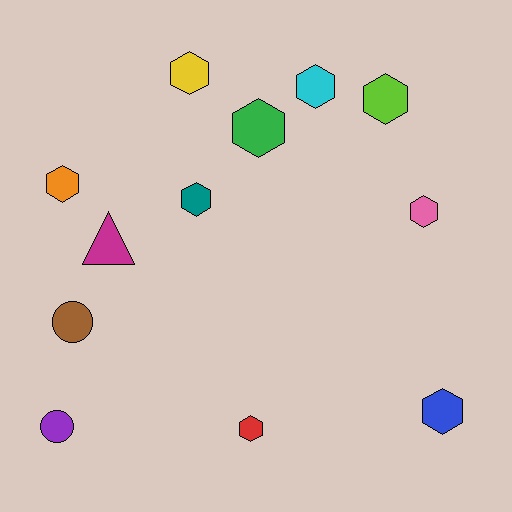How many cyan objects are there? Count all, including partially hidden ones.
There is 1 cyan object.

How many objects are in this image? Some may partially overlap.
There are 12 objects.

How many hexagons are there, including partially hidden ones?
There are 9 hexagons.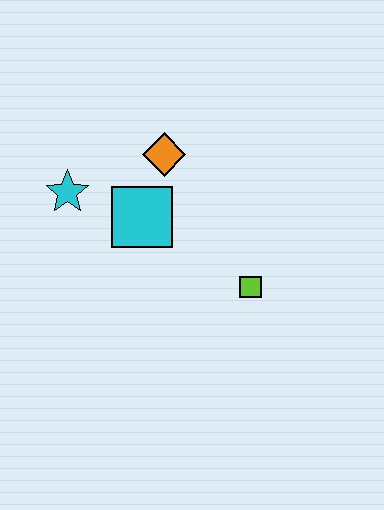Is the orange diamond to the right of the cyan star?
Yes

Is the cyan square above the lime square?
Yes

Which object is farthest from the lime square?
The cyan star is farthest from the lime square.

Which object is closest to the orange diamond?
The cyan square is closest to the orange diamond.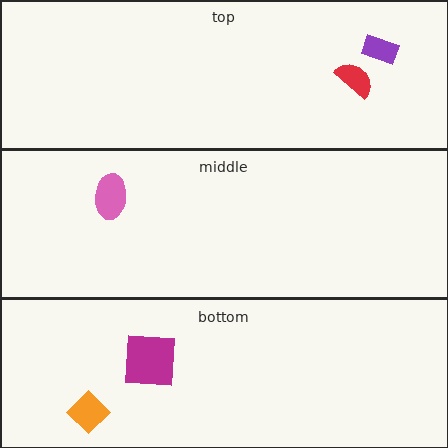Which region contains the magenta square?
The bottom region.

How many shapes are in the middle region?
1.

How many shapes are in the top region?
2.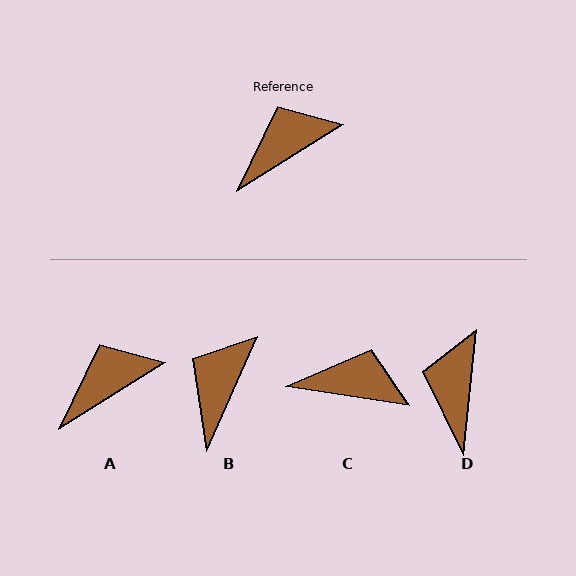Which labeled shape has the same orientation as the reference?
A.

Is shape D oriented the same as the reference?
No, it is off by about 52 degrees.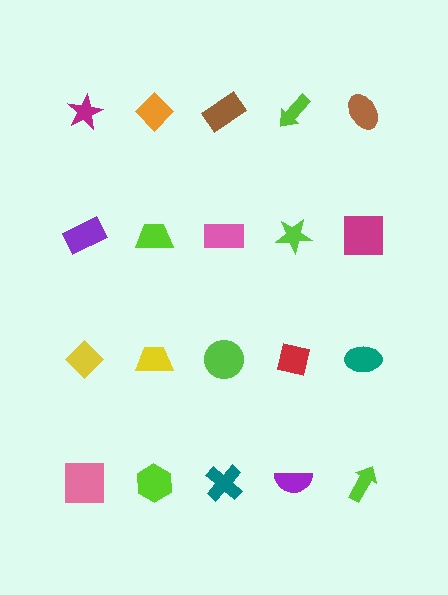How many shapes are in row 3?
5 shapes.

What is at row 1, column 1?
A magenta star.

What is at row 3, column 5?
A teal ellipse.